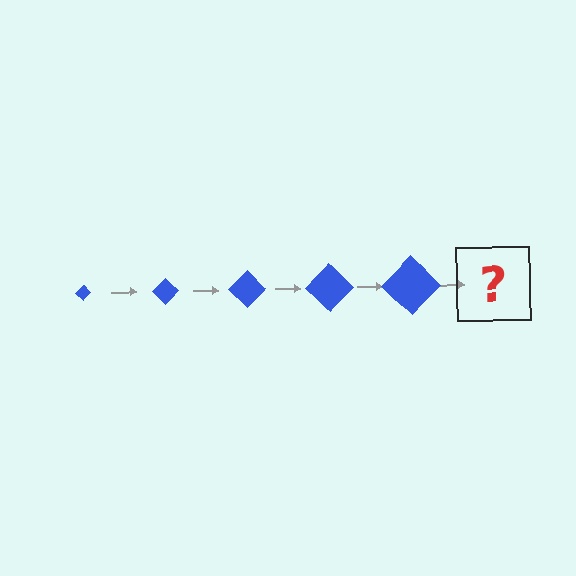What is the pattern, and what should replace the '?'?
The pattern is that the diamond gets progressively larger each step. The '?' should be a blue diamond, larger than the previous one.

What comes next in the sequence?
The next element should be a blue diamond, larger than the previous one.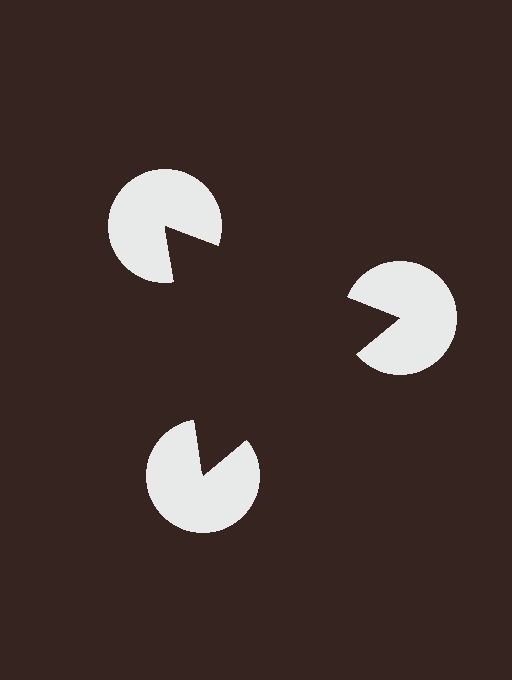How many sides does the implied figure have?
3 sides.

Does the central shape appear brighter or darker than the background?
It typically appears slightly darker than the background, even though no actual brightness change is drawn.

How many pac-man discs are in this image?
There are 3 — one at each vertex of the illusory triangle.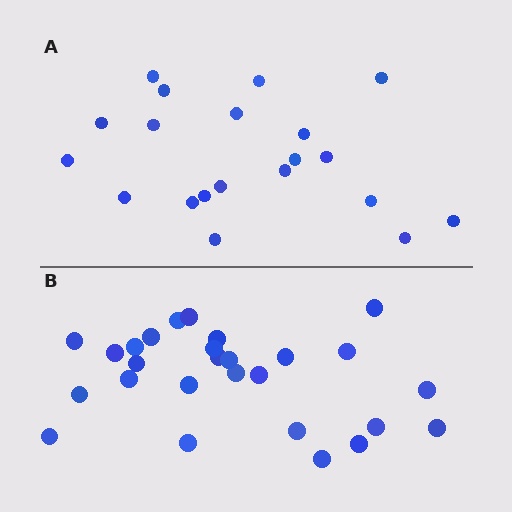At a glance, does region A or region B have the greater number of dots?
Region B (the bottom region) has more dots.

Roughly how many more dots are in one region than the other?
Region B has roughly 8 or so more dots than region A.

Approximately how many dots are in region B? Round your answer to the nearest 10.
About 30 dots. (The exact count is 27, which rounds to 30.)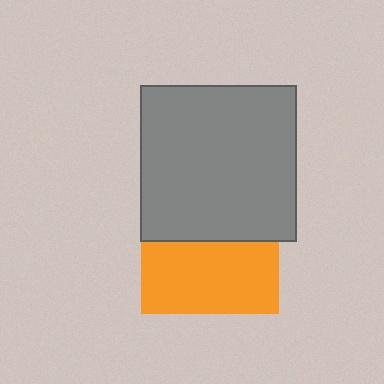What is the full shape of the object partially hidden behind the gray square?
The partially hidden object is an orange square.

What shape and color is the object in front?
The object in front is a gray square.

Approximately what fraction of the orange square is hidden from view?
Roughly 48% of the orange square is hidden behind the gray square.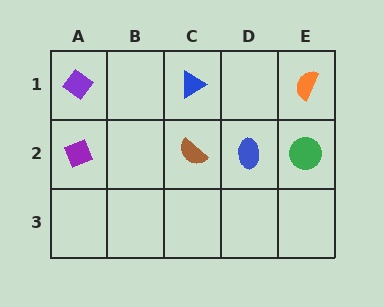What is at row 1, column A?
A purple diamond.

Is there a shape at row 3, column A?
No, that cell is empty.